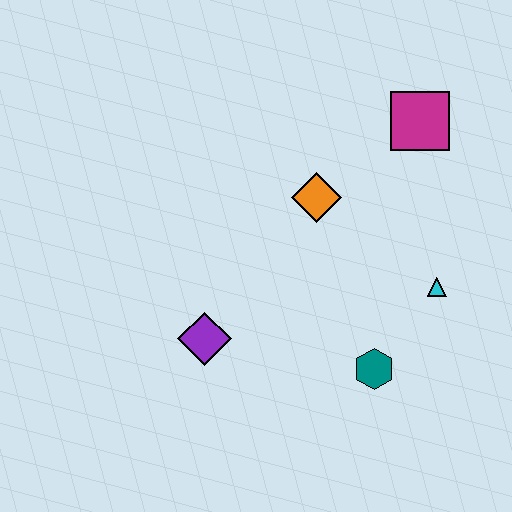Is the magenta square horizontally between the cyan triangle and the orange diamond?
Yes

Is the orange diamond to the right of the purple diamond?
Yes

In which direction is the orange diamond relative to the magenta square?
The orange diamond is to the left of the magenta square.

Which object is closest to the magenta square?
The orange diamond is closest to the magenta square.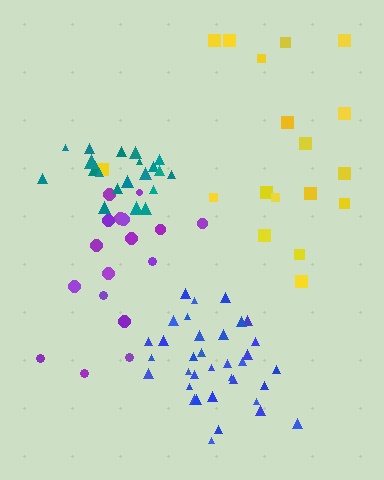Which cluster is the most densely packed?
Teal.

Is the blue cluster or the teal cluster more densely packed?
Teal.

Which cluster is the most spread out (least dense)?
Yellow.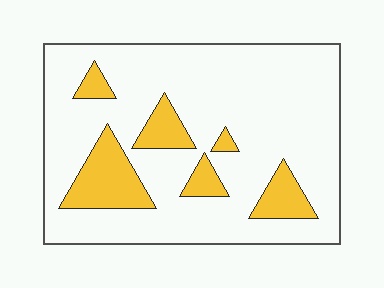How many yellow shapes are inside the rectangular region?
6.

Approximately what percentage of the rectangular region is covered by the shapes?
Approximately 20%.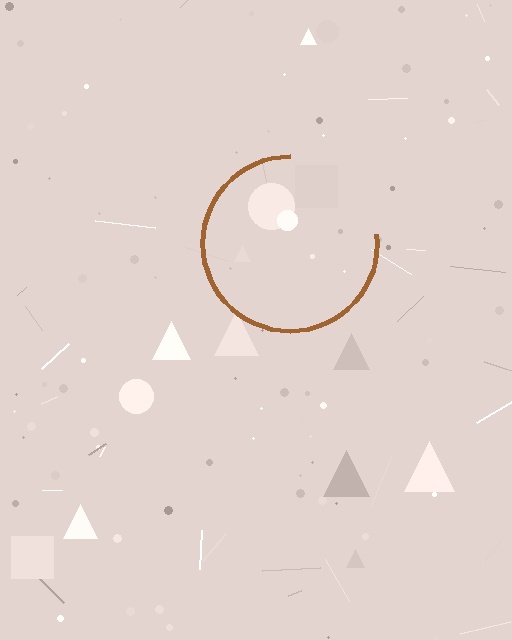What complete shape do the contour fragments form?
The contour fragments form a circle.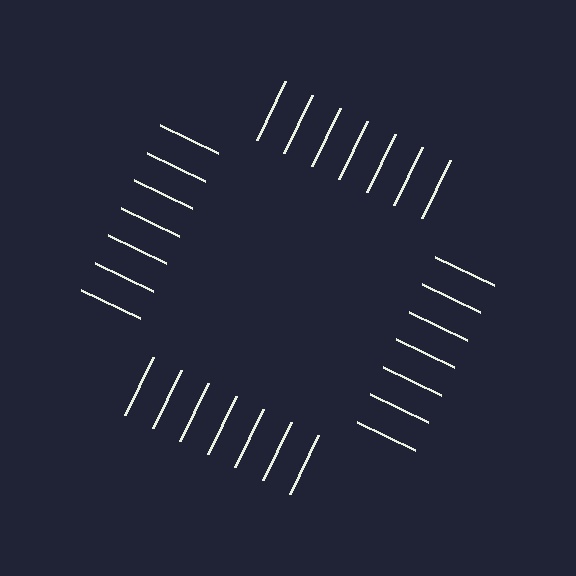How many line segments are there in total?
28 — 7 along each of the 4 edges.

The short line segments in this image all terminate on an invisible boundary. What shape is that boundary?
An illusory square — the line segments terminate on its edges but no continuous stroke is drawn.